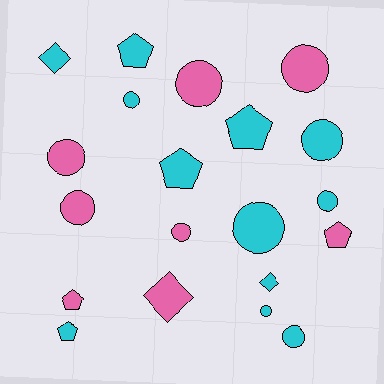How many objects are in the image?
There are 20 objects.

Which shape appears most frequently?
Circle, with 11 objects.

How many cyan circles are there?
There are 6 cyan circles.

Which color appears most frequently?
Cyan, with 12 objects.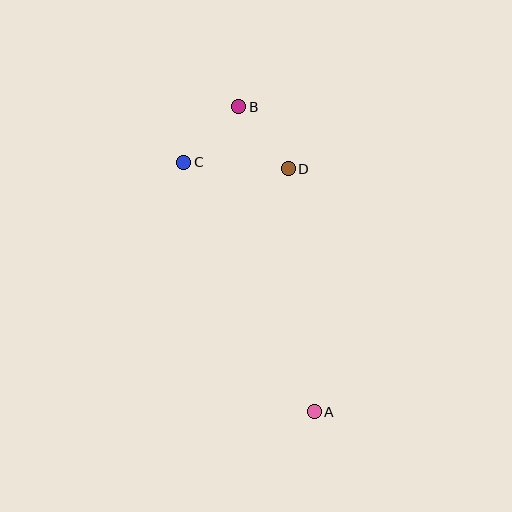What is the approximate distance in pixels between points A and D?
The distance between A and D is approximately 244 pixels.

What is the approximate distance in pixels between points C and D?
The distance between C and D is approximately 104 pixels.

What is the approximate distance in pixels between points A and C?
The distance between A and C is approximately 281 pixels.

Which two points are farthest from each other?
Points A and B are farthest from each other.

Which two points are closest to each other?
Points B and C are closest to each other.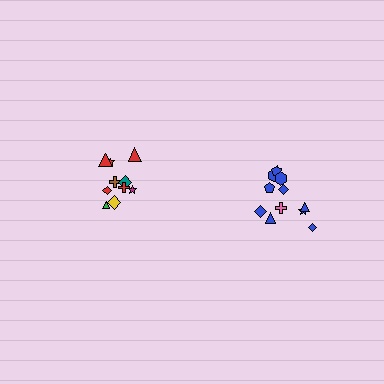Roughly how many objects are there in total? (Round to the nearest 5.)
Roughly 20 objects in total.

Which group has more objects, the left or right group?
The right group.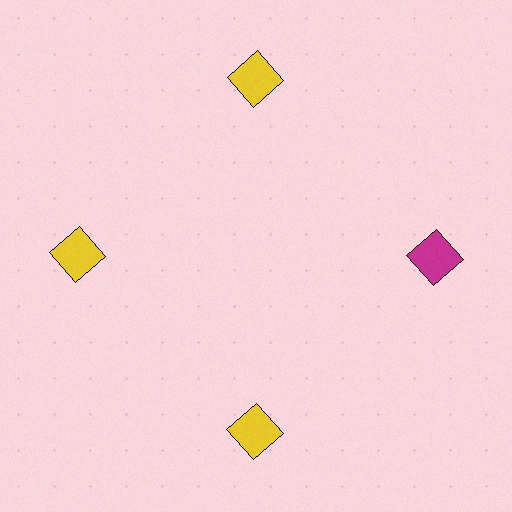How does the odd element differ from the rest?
It has a different color: magenta instead of yellow.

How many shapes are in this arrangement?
There are 4 shapes arranged in a ring pattern.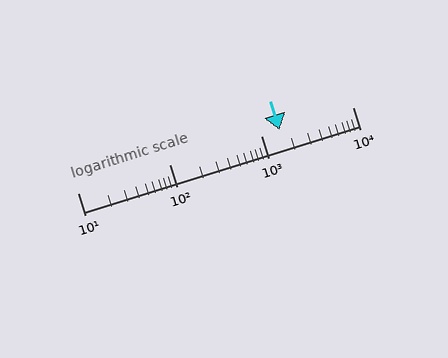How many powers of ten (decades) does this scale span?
The scale spans 3 decades, from 10 to 10000.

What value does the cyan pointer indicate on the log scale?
The pointer indicates approximately 1600.